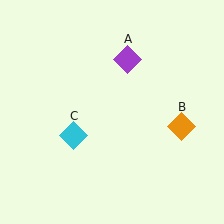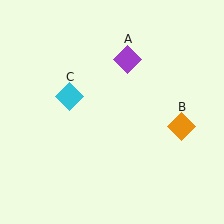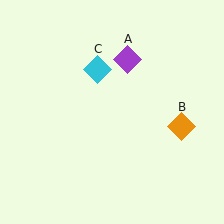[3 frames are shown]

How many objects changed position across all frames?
1 object changed position: cyan diamond (object C).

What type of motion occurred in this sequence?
The cyan diamond (object C) rotated clockwise around the center of the scene.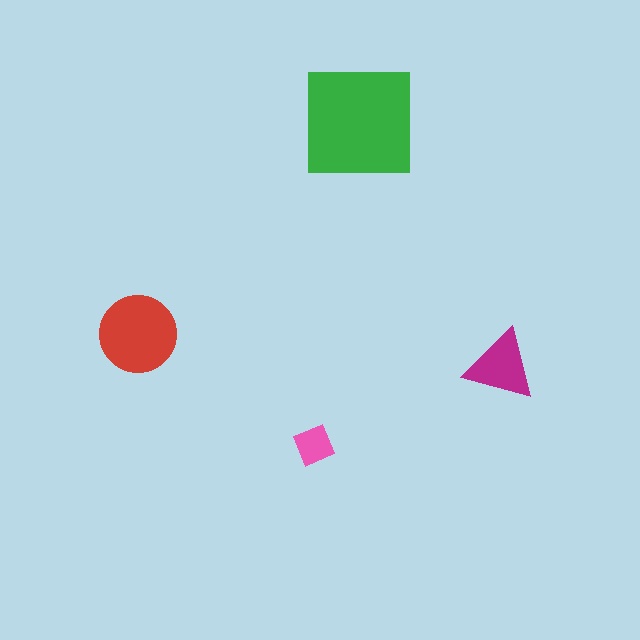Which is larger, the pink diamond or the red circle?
The red circle.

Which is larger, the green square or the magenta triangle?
The green square.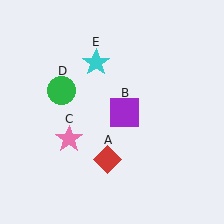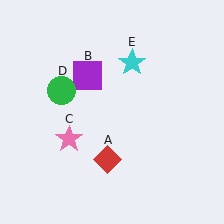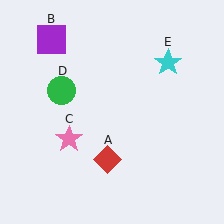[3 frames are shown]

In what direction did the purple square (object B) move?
The purple square (object B) moved up and to the left.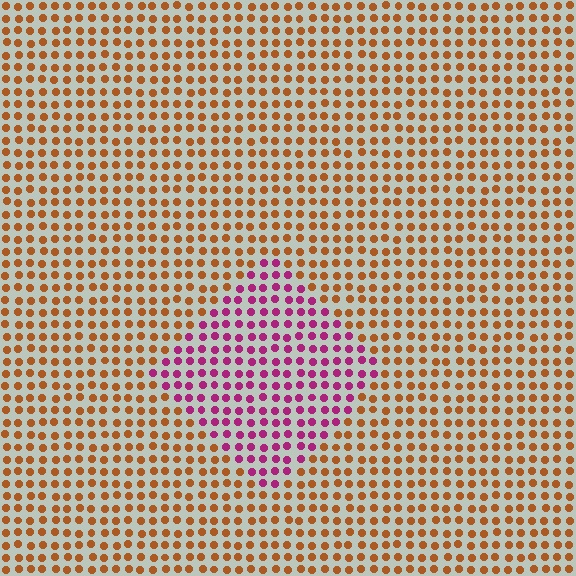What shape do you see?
I see a diamond.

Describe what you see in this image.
The image is filled with small brown elements in a uniform arrangement. A diamond-shaped region is visible where the elements are tinted to a slightly different hue, forming a subtle color boundary.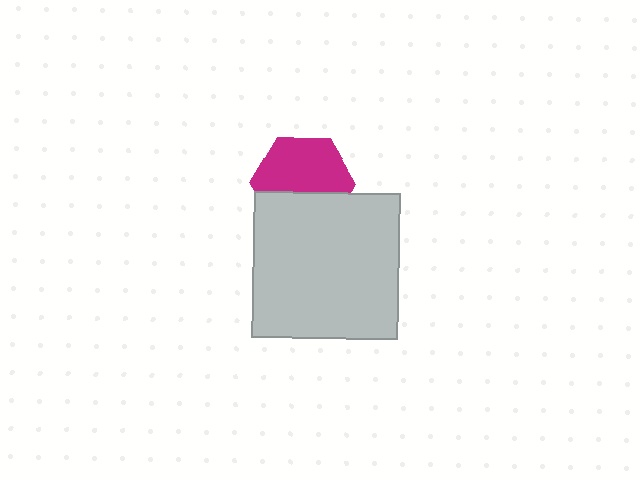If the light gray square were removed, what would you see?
You would see the complete magenta hexagon.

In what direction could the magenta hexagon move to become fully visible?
The magenta hexagon could move up. That would shift it out from behind the light gray square entirely.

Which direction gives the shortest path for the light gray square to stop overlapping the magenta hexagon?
Moving down gives the shortest separation.